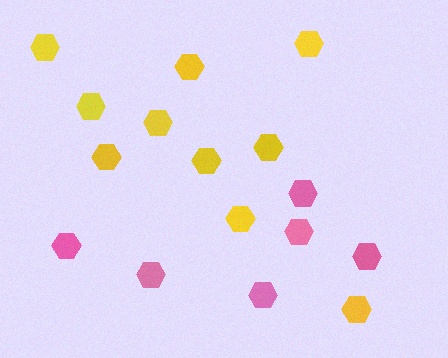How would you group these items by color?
There are 2 groups: one group of pink hexagons (6) and one group of yellow hexagons (10).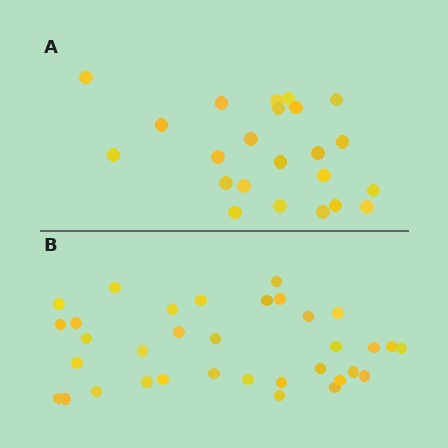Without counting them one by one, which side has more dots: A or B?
Region B (the bottom region) has more dots.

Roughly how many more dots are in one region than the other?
Region B has roughly 12 or so more dots than region A.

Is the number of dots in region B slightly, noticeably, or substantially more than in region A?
Region B has substantially more. The ratio is roughly 1.5 to 1.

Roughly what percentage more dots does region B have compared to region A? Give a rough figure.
About 50% more.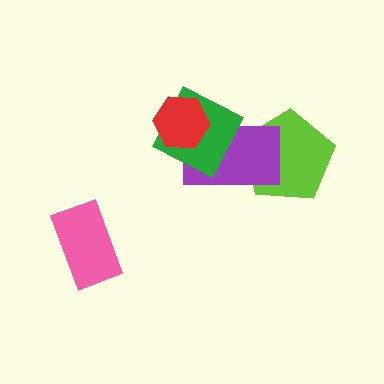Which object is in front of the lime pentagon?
The purple rectangle is in front of the lime pentagon.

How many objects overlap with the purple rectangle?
3 objects overlap with the purple rectangle.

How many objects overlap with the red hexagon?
2 objects overlap with the red hexagon.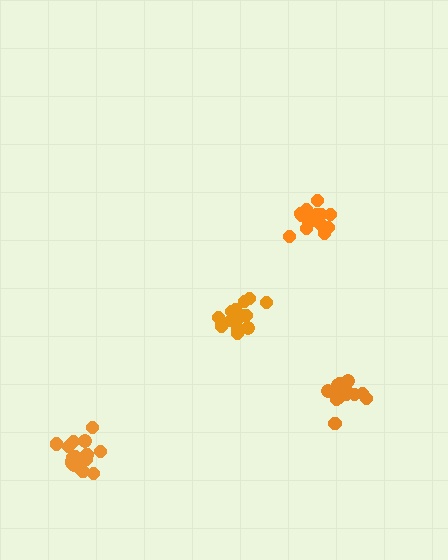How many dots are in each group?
Group 1: 17 dots, Group 2: 15 dots, Group 3: 16 dots, Group 4: 14 dots (62 total).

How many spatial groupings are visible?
There are 4 spatial groupings.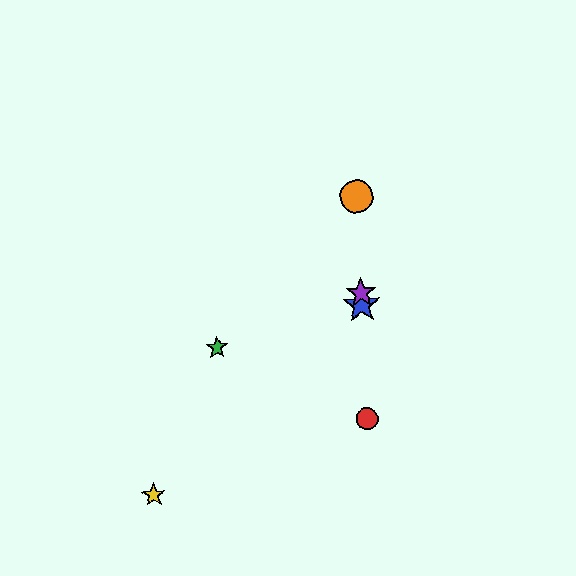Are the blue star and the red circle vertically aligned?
Yes, both are at x≈362.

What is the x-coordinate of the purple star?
The purple star is at x≈361.